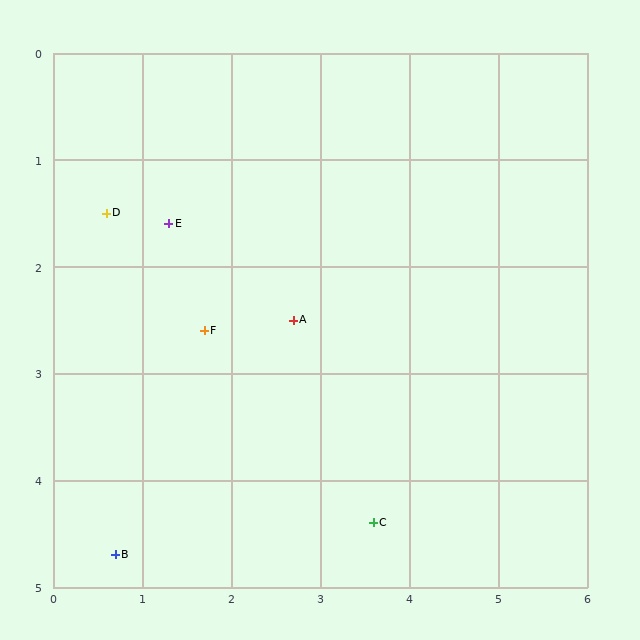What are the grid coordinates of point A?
Point A is at approximately (2.7, 2.5).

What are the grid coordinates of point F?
Point F is at approximately (1.7, 2.6).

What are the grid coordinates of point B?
Point B is at approximately (0.7, 4.7).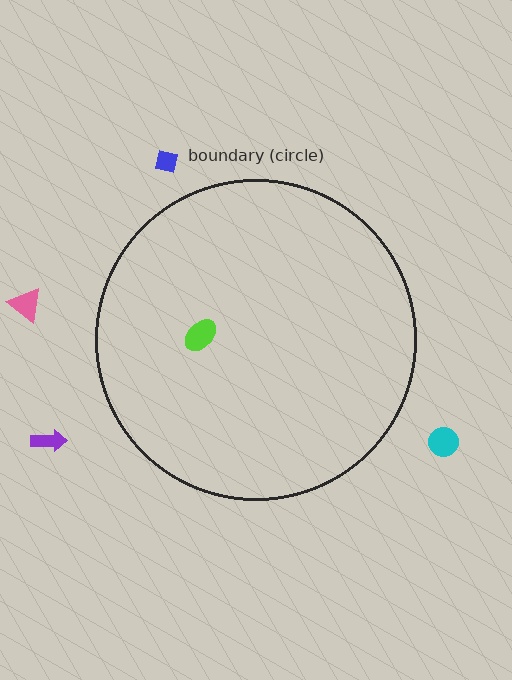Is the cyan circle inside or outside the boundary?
Outside.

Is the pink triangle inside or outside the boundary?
Outside.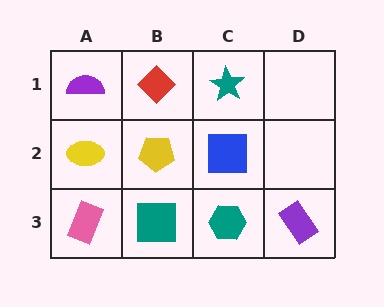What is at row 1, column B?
A red diamond.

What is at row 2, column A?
A yellow ellipse.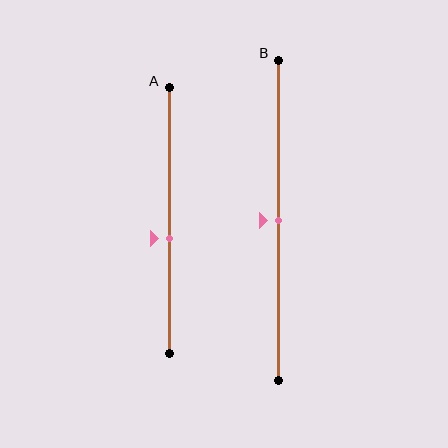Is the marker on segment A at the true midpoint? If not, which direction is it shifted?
No, the marker on segment A is shifted downward by about 7% of the segment length.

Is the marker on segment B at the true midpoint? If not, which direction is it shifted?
Yes, the marker on segment B is at the true midpoint.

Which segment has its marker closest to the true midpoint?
Segment B has its marker closest to the true midpoint.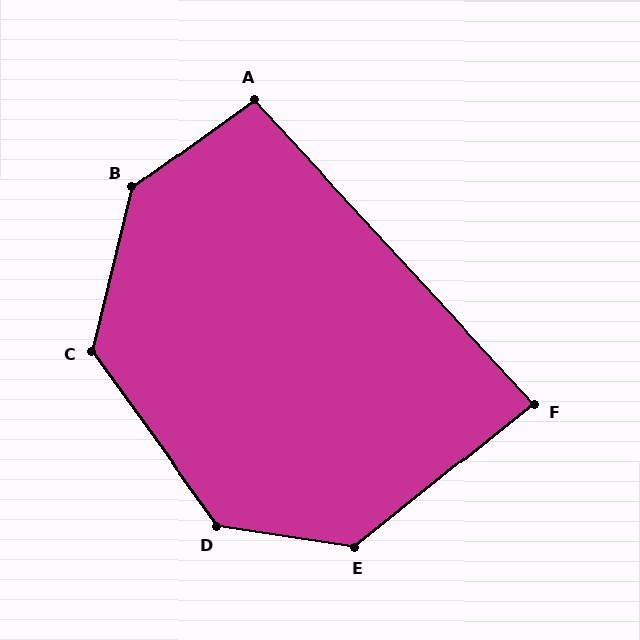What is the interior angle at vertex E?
Approximately 132 degrees (obtuse).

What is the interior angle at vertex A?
Approximately 97 degrees (obtuse).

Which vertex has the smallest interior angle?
F, at approximately 86 degrees.